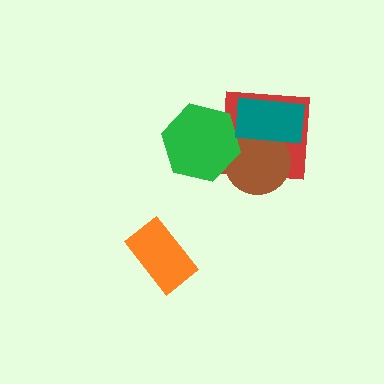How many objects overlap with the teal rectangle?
2 objects overlap with the teal rectangle.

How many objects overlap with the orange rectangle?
0 objects overlap with the orange rectangle.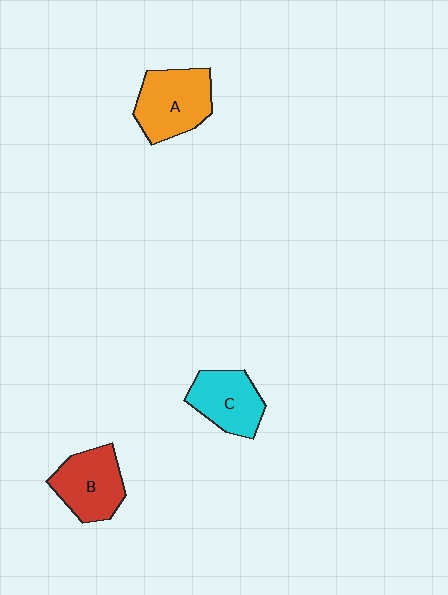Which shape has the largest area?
Shape A (orange).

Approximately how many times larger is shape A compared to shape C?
Approximately 1.2 times.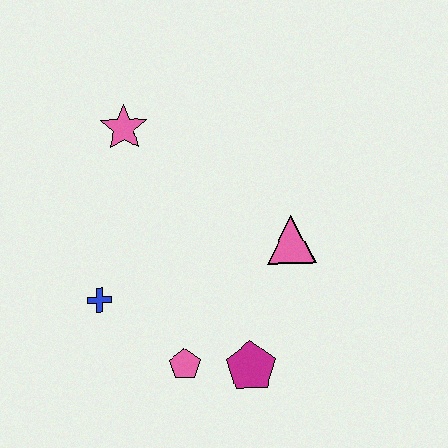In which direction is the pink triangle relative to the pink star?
The pink triangle is to the right of the pink star.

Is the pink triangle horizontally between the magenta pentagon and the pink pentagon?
No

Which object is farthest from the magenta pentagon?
The pink star is farthest from the magenta pentagon.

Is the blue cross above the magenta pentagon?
Yes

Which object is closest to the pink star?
The blue cross is closest to the pink star.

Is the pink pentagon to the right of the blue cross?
Yes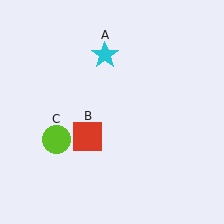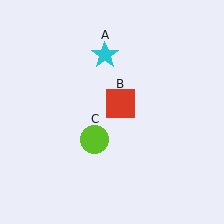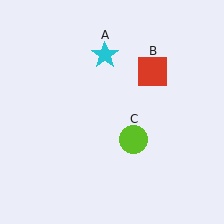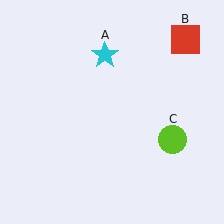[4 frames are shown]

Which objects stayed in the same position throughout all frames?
Cyan star (object A) remained stationary.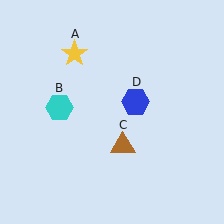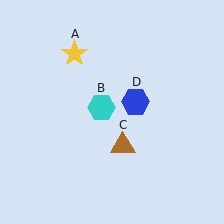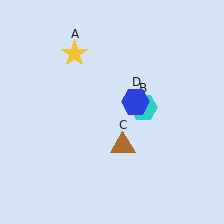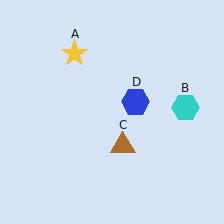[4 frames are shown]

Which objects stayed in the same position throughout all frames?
Yellow star (object A) and brown triangle (object C) and blue hexagon (object D) remained stationary.